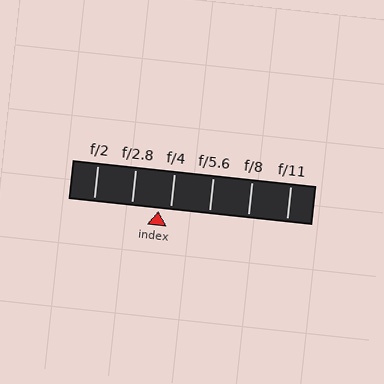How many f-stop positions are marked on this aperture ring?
There are 6 f-stop positions marked.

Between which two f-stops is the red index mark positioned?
The index mark is between f/2.8 and f/4.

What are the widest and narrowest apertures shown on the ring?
The widest aperture shown is f/2 and the narrowest is f/11.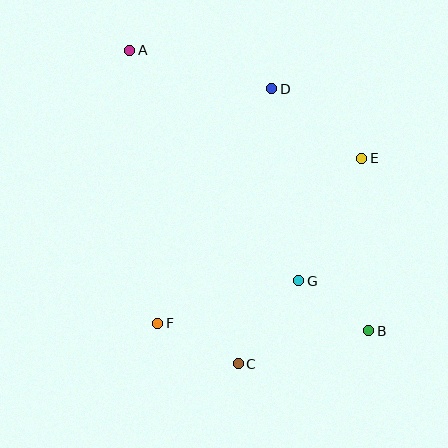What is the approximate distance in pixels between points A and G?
The distance between A and G is approximately 286 pixels.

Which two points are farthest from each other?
Points A and B are farthest from each other.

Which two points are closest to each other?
Points B and G are closest to each other.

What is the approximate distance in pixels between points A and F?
The distance between A and F is approximately 275 pixels.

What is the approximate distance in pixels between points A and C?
The distance between A and C is approximately 332 pixels.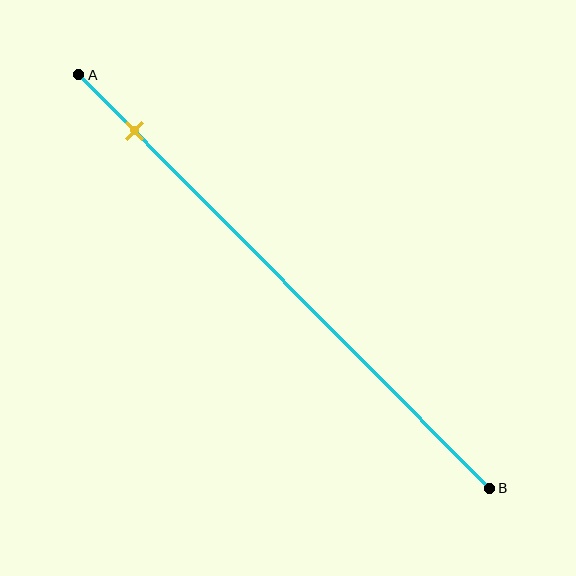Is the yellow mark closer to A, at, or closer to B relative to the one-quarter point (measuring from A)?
The yellow mark is closer to point A than the one-quarter point of segment AB.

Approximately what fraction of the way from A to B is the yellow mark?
The yellow mark is approximately 15% of the way from A to B.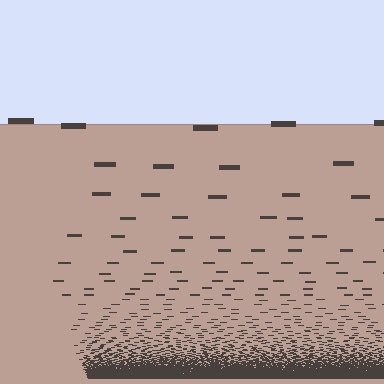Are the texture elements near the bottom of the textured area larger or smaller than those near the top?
Smaller. The gradient is inverted — elements near the bottom are smaller and denser.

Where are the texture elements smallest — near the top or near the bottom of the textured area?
Near the bottom.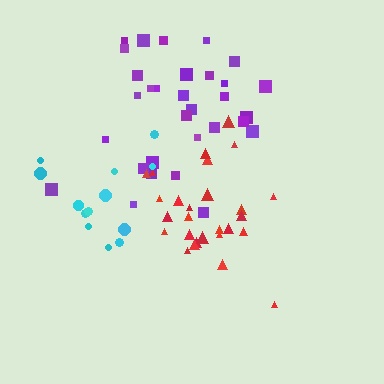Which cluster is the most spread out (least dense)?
Purple.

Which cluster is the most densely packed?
Red.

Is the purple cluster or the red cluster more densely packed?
Red.